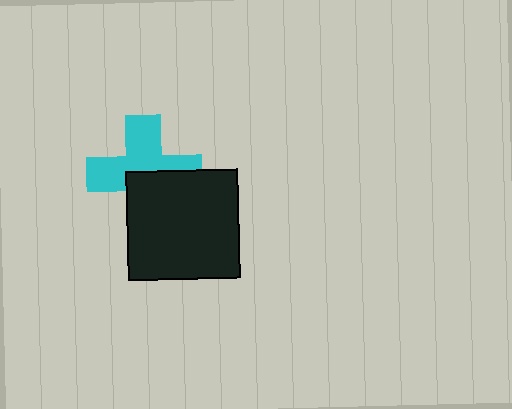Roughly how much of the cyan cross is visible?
About half of it is visible (roughly 56%).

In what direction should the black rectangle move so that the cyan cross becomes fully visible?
The black rectangle should move down. That is the shortest direction to clear the overlap and leave the cyan cross fully visible.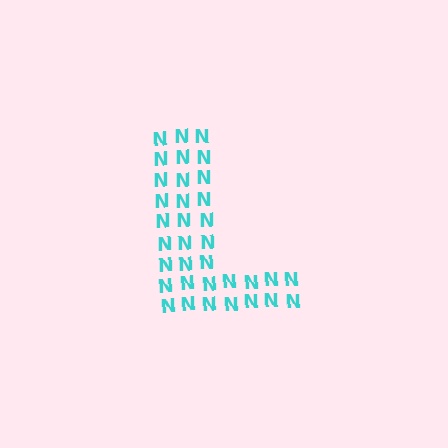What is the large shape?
The large shape is the letter L.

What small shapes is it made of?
It is made of small letter N's.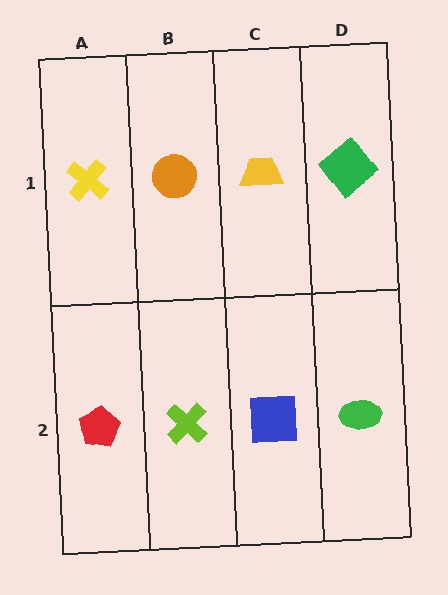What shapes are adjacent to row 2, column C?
A yellow trapezoid (row 1, column C), a lime cross (row 2, column B), a green ellipse (row 2, column D).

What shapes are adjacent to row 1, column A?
A red pentagon (row 2, column A), an orange circle (row 1, column B).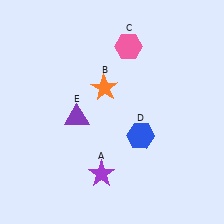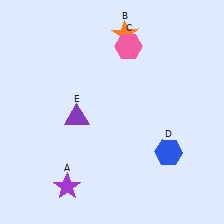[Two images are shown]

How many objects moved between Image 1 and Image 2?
3 objects moved between the two images.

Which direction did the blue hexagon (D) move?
The blue hexagon (D) moved right.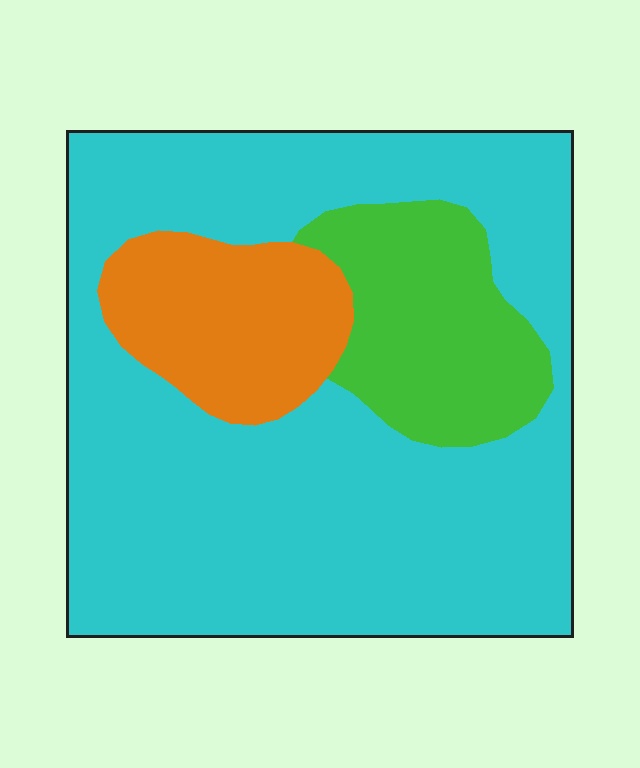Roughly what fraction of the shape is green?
Green takes up less than a sixth of the shape.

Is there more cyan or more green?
Cyan.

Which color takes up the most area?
Cyan, at roughly 70%.